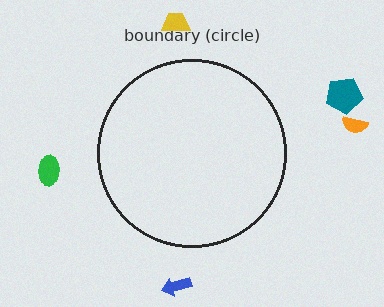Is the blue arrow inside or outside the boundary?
Outside.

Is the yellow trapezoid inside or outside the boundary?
Outside.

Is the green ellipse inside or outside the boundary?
Outside.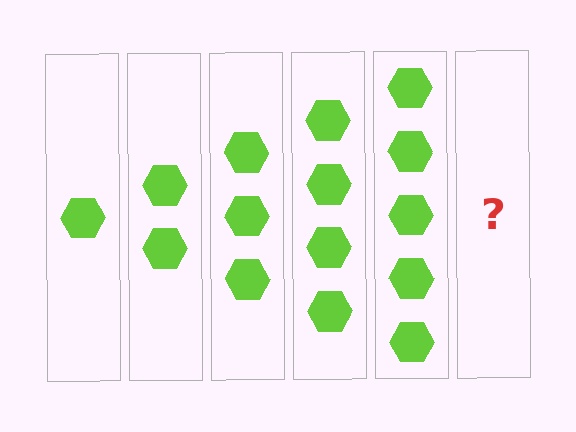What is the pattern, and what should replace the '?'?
The pattern is that each step adds one more hexagon. The '?' should be 6 hexagons.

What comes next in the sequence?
The next element should be 6 hexagons.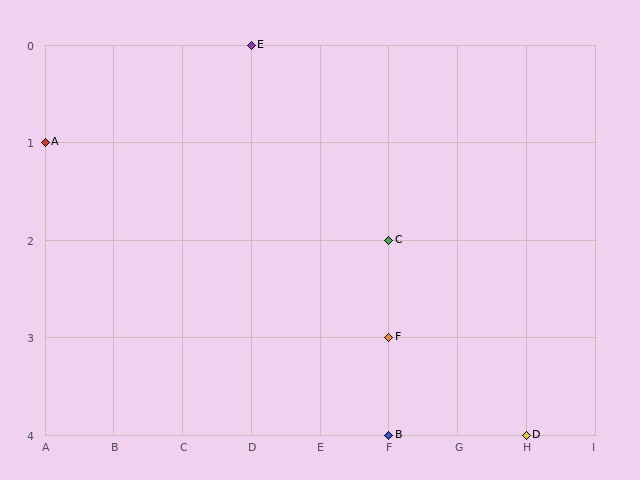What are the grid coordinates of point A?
Point A is at grid coordinates (A, 1).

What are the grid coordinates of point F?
Point F is at grid coordinates (F, 3).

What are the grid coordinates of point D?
Point D is at grid coordinates (H, 4).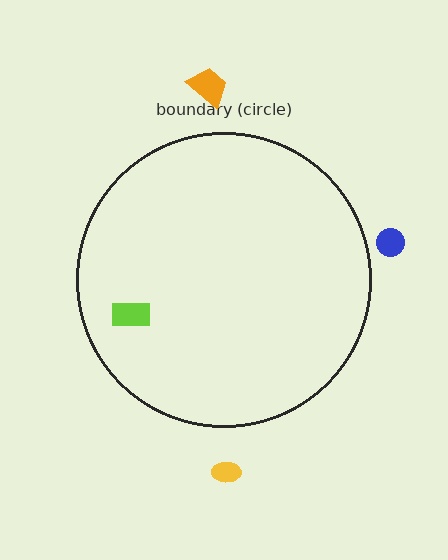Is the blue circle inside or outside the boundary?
Outside.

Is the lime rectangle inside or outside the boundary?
Inside.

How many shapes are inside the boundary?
1 inside, 3 outside.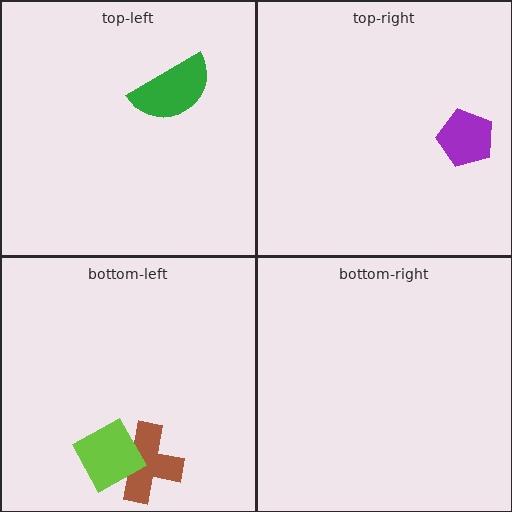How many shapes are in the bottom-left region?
2.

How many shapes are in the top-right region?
1.